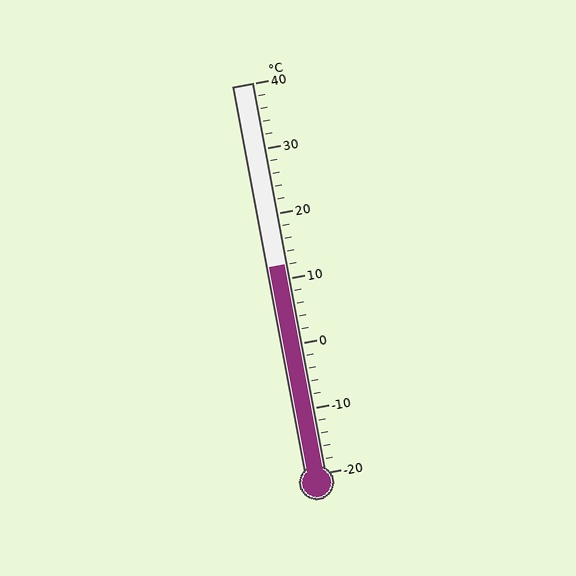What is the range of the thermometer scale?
The thermometer scale ranges from -20°C to 40°C.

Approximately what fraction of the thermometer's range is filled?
The thermometer is filled to approximately 55% of its range.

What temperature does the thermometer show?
The thermometer shows approximately 12°C.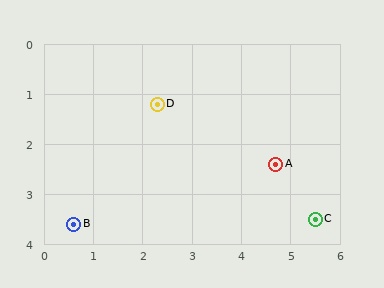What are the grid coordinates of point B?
Point B is at approximately (0.6, 3.6).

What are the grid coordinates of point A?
Point A is at approximately (4.7, 2.4).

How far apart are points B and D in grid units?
Points B and D are about 2.9 grid units apart.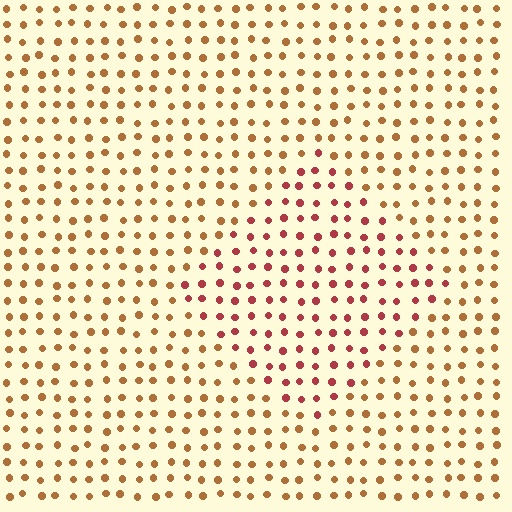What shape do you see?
I see a diamond.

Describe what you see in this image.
The image is filled with small brown elements in a uniform arrangement. A diamond-shaped region is visible where the elements are tinted to a slightly different hue, forming a subtle color boundary.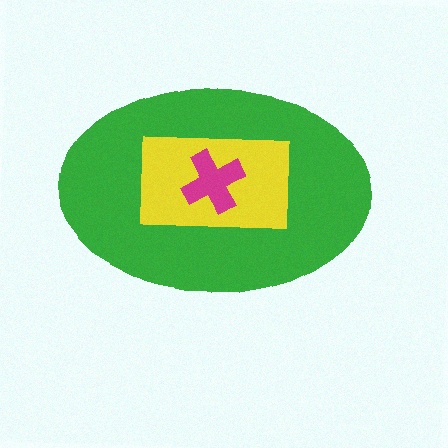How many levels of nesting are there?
3.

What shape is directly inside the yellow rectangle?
The magenta cross.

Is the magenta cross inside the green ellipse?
Yes.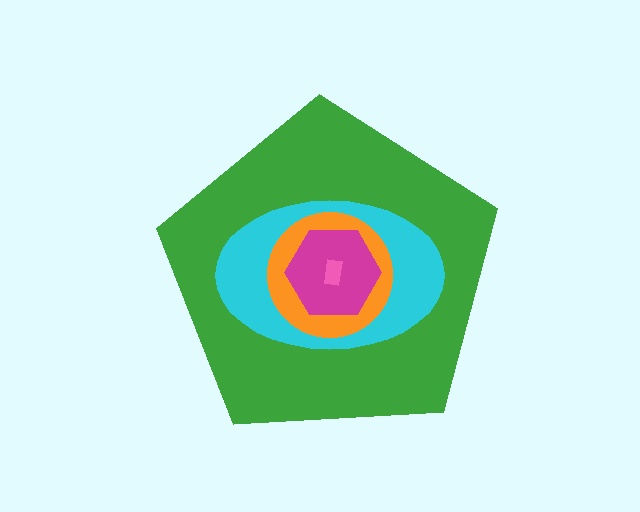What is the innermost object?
The pink rectangle.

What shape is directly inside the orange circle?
The magenta hexagon.